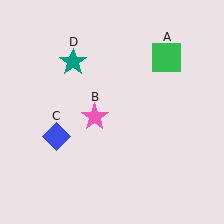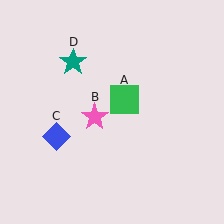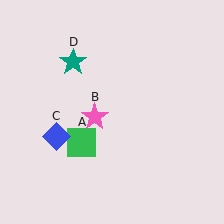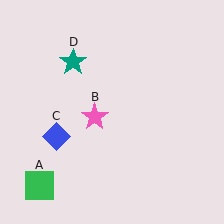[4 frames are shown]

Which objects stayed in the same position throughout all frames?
Pink star (object B) and blue diamond (object C) and teal star (object D) remained stationary.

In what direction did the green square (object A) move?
The green square (object A) moved down and to the left.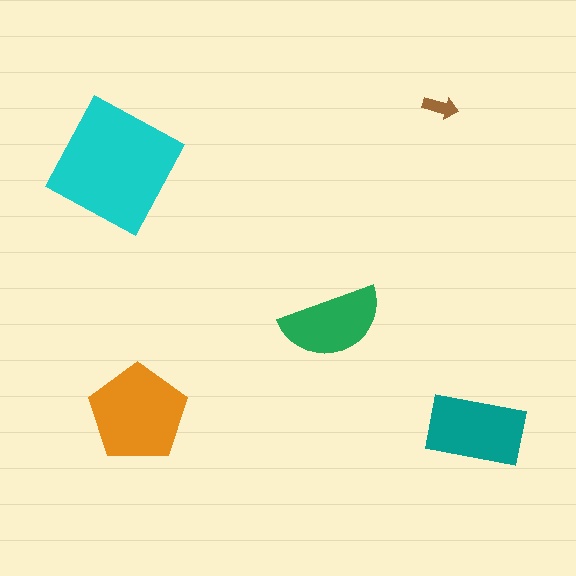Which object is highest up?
The brown arrow is topmost.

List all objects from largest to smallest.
The cyan square, the orange pentagon, the teal rectangle, the green semicircle, the brown arrow.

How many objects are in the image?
There are 5 objects in the image.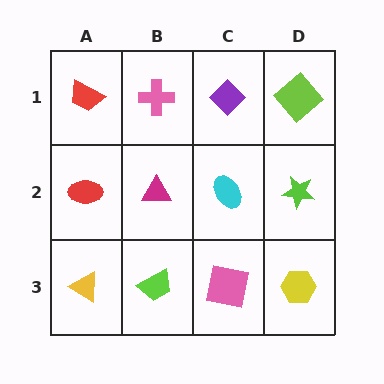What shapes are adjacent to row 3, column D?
A lime star (row 2, column D), a pink square (row 3, column C).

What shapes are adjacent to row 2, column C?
A purple diamond (row 1, column C), a pink square (row 3, column C), a magenta triangle (row 2, column B), a lime star (row 2, column D).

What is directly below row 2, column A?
A yellow triangle.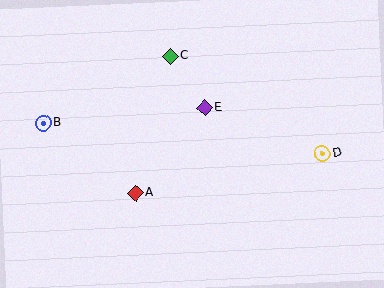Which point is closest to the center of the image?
Point E at (205, 108) is closest to the center.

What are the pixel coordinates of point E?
Point E is at (205, 108).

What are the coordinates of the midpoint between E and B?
The midpoint between E and B is at (124, 115).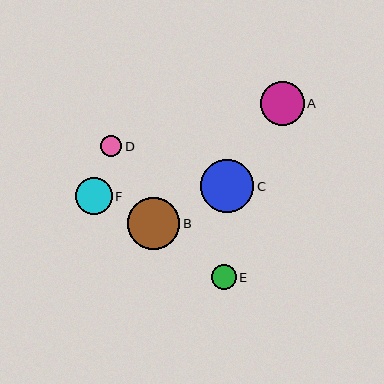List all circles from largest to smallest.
From largest to smallest: C, B, A, F, E, D.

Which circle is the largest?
Circle C is the largest with a size of approximately 53 pixels.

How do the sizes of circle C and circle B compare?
Circle C and circle B are approximately the same size.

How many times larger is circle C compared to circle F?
Circle C is approximately 1.4 times the size of circle F.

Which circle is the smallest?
Circle D is the smallest with a size of approximately 21 pixels.